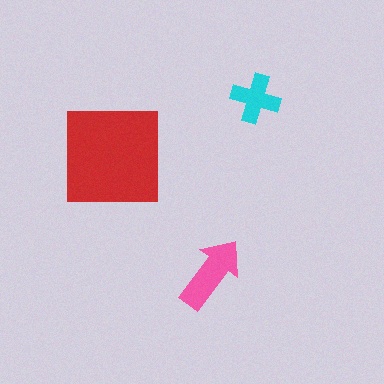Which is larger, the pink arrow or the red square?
The red square.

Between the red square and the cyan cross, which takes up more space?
The red square.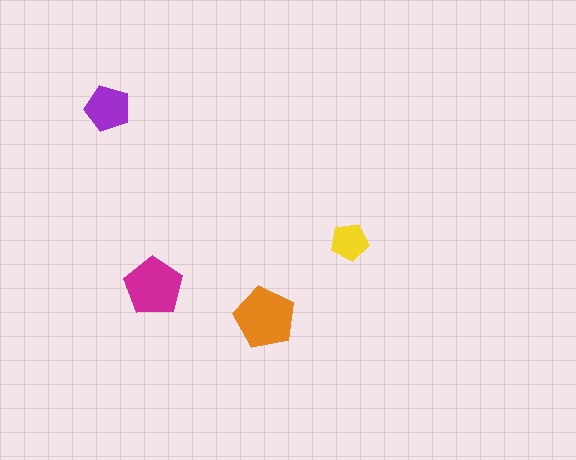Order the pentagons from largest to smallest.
the orange one, the magenta one, the purple one, the yellow one.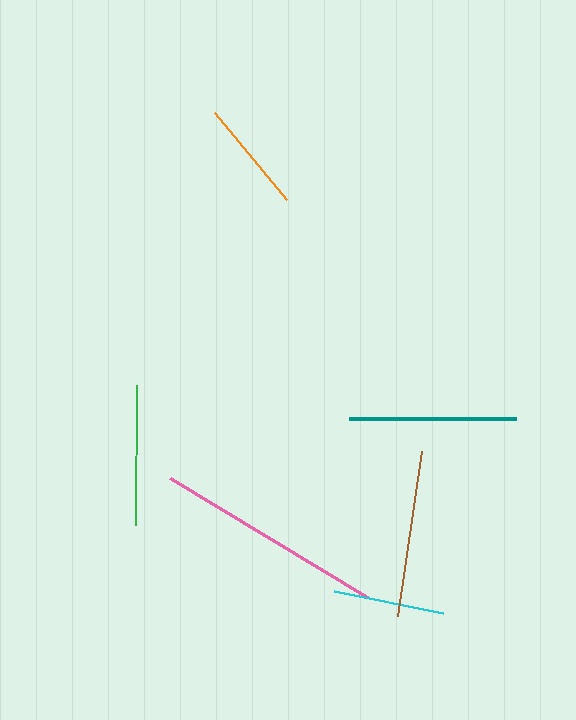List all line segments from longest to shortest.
From longest to shortest: pink, teal, brown, green, orange, cyan.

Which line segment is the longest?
The pink line is the longest at approximately 230 pixels.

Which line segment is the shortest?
The cyan line is the shortest at approximately 111 pixels.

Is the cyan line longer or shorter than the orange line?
The orange line is longer than the cyan line.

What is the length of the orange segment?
The orange segment is approximately 113 pixels long.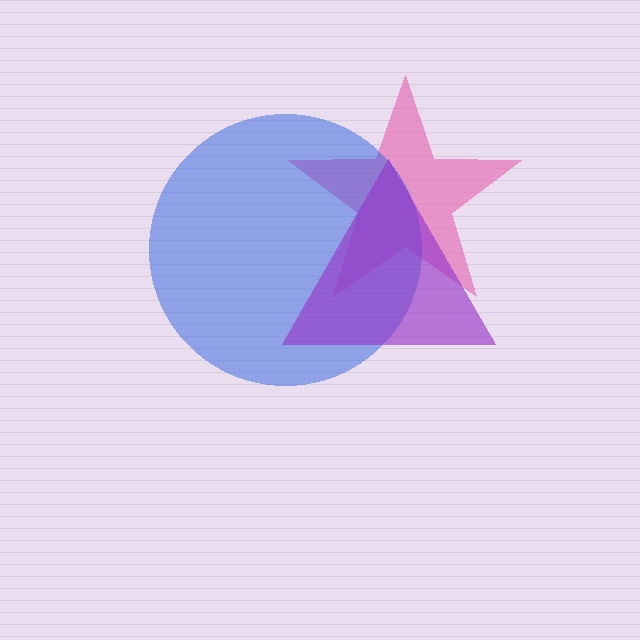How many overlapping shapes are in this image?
There are 3 overlapping shapes in the image.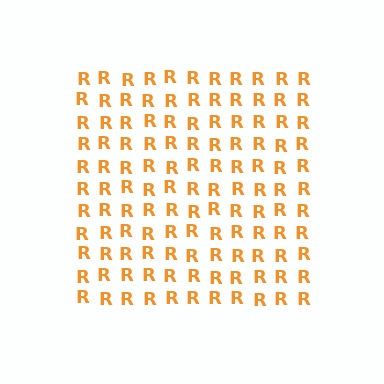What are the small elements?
The small elements are letter R's.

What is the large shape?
The large shape is a square.